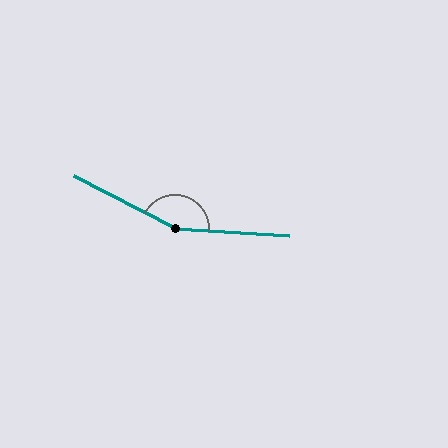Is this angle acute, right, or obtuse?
It is obtuse.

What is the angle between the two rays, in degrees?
Approximately 156 degrees.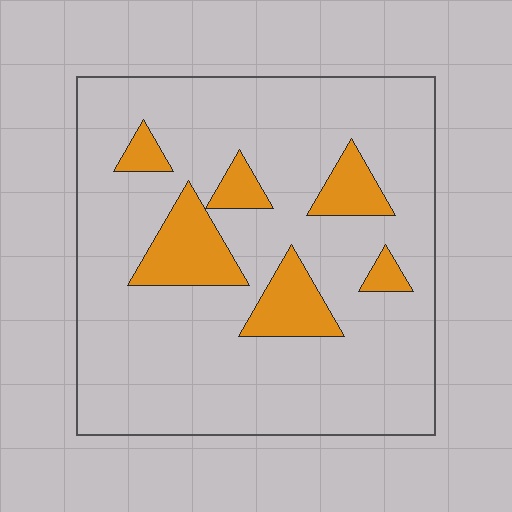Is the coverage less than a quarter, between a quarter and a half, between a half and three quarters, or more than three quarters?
Less than a quarter.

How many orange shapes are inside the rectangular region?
6.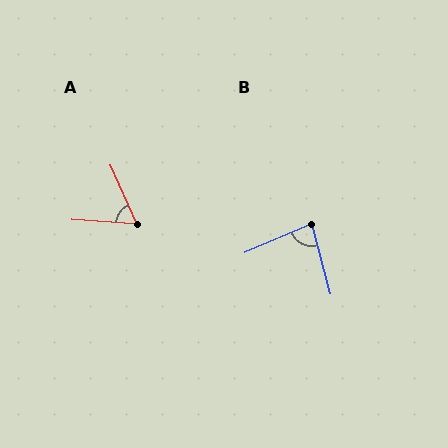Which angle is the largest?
B, at approximately 81 degrees.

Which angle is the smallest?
A, at approximately 62 degrees.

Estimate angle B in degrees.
Approximately 81 degrees.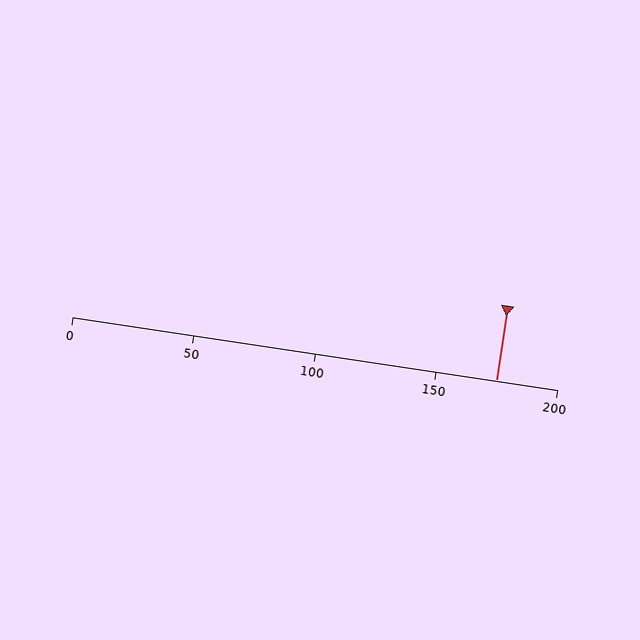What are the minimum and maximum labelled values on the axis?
The axis runs from 0 to 200.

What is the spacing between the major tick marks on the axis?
The major ticks are spaced 50 apart.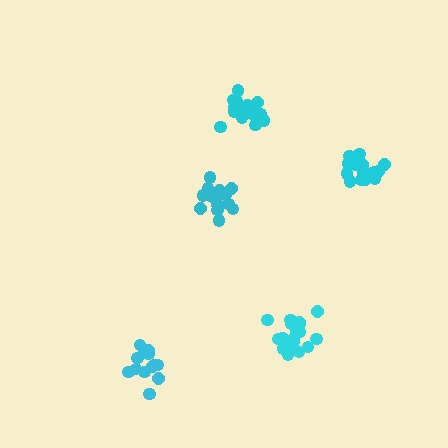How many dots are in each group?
Group 1: 19 dots, Group 2: 17 dots, Group 3: 18 dots, Group 4: 17 dots, Group 5: 13 dots (84 total).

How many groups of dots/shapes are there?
There are 5 groups.